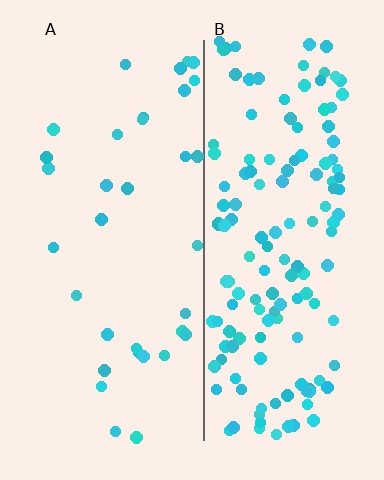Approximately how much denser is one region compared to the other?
Approximately 4.3× — region B over region A.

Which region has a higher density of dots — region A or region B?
B (the right).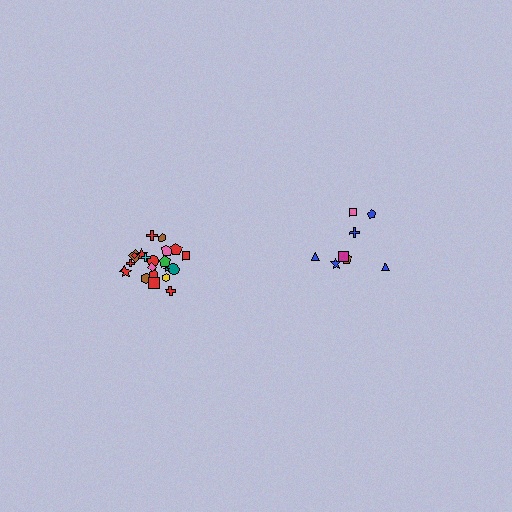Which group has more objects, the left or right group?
The left group.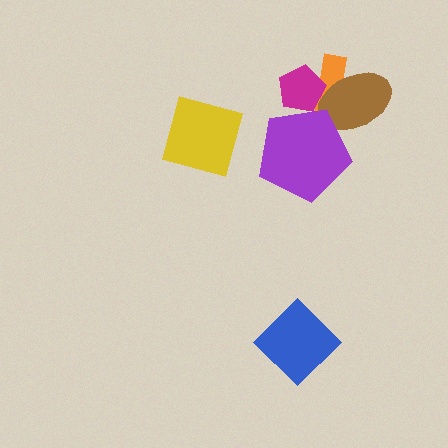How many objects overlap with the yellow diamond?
0 objects overlap with the yellow diamond.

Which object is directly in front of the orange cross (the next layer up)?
The magenta pentagon is directly in front of the orange cross.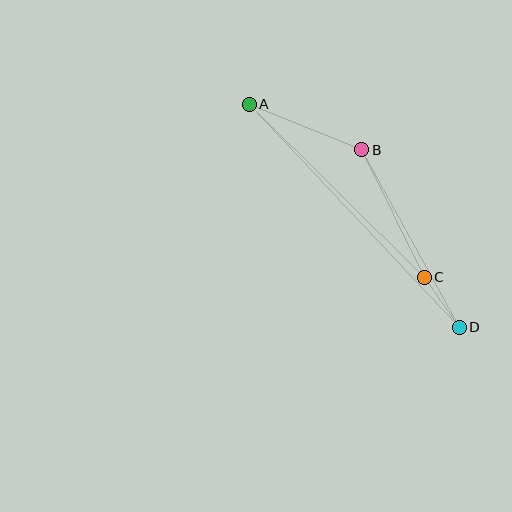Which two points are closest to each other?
Points C and D are closest to each other.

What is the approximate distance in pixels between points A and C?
The distance between A and C is approximately 246 pixels.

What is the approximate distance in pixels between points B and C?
The distance between B and C is approximately 142 pixels.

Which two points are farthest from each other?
Points A and D are farthest from each other.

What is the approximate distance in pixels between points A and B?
The distance between A and B is approximately 121 pixels.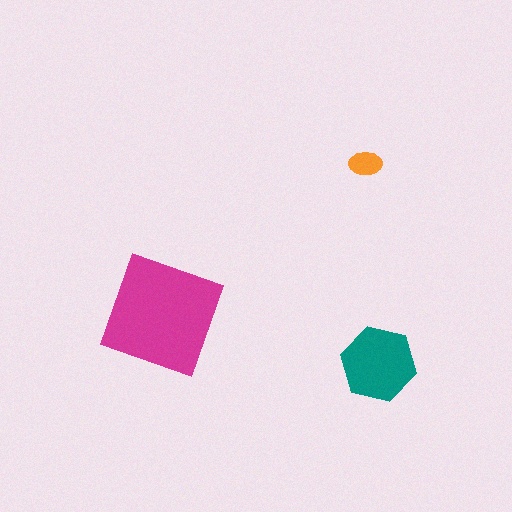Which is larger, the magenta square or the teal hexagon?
The magenta square.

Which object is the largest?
The magenta square.